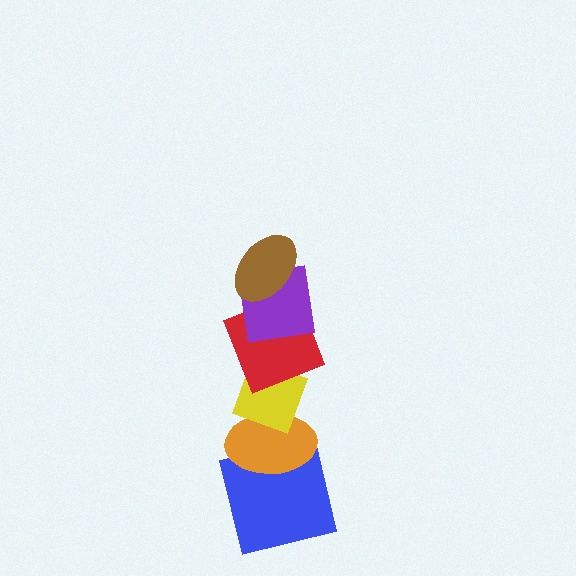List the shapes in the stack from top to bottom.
From top to bottom: the brown ellipse, the purple square, the red square, the yellow diamond, the orange ellipse, the blue square.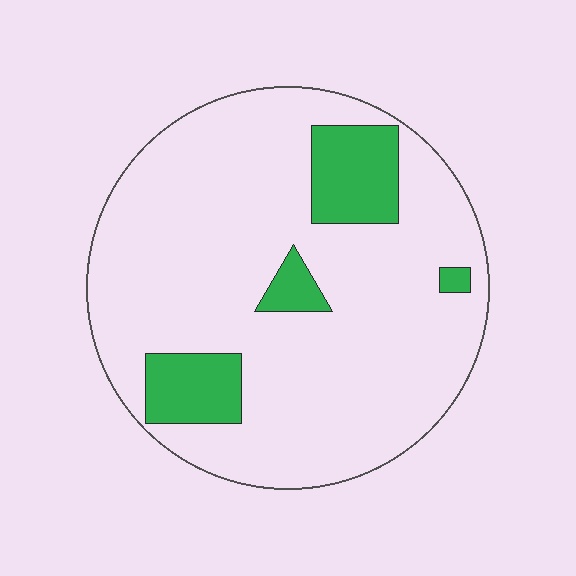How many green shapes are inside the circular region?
4.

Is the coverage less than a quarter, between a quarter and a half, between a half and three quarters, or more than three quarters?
Less than a quarter.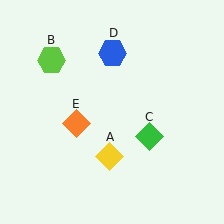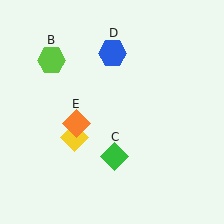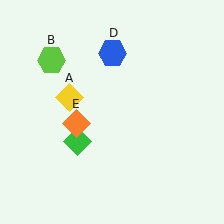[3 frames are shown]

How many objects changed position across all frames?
2 objects changed position: yellow diamond (object A), green diamond (object C).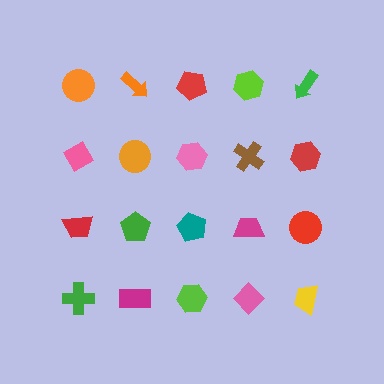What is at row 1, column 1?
An orange circle.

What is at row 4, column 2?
A magenta rectangle.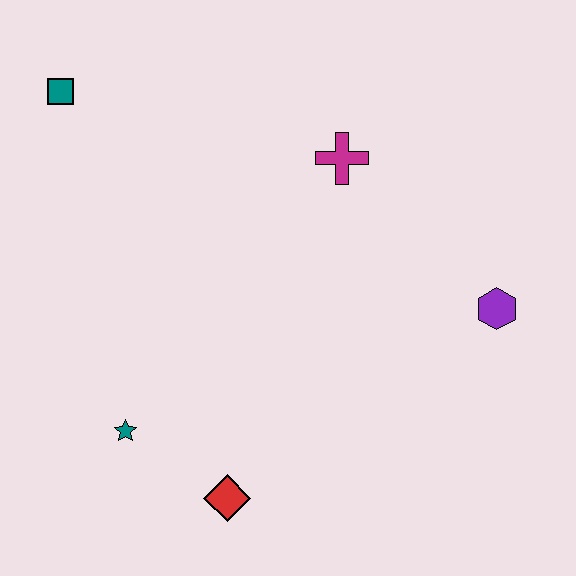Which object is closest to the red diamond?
The teal star is closest to the red diamond.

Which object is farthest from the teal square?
The purple hexagon is farthest from the teal square.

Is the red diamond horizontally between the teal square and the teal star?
No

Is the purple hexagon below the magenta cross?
Yes